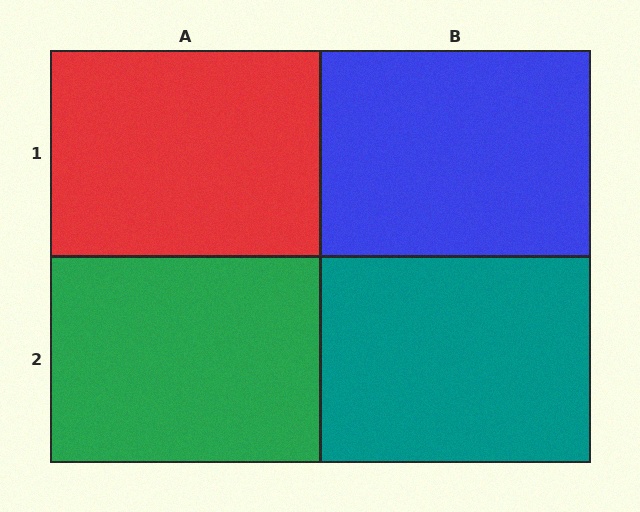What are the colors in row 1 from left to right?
Red, blue.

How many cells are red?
1 cell is red.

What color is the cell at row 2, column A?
Green.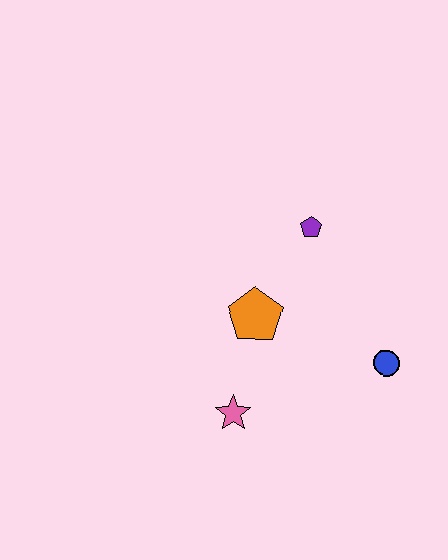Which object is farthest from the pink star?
The purple pentagon is farthest from the pink star.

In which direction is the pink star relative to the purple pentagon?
The pink star is below the purple pentagon.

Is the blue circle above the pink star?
Yes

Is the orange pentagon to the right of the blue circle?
No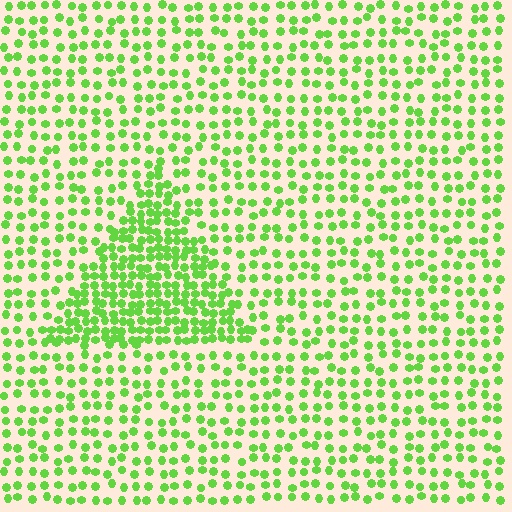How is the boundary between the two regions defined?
The boundary is defined by a change in element density (approximately 2.0x ratio). All elements are the same color, size, and shape.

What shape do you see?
I see a triangle.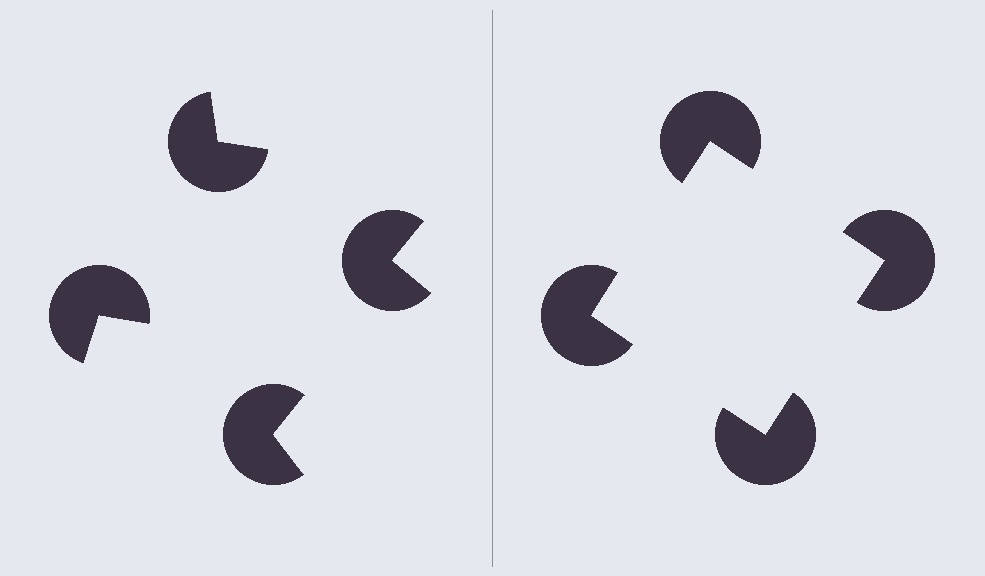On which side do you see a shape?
An illusory square appears on the right side. On the left side the wedge cuts are rotated, so no coherent shape forms.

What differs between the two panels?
The pac-man discs are positioned identically on both sides; only the wedge orientations differ. On the right they align to a square; on the left they are misaligned.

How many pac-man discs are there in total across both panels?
8 — 4 on each side.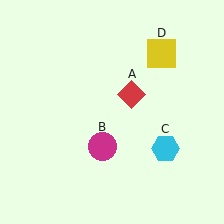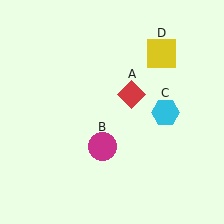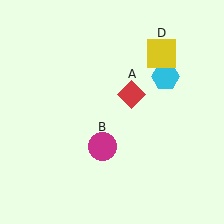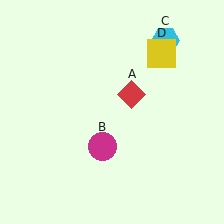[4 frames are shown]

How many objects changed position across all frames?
1 object changed position: cyan hexagon (object C).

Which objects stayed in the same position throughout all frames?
Red diamond (object A) and magenta circle (object B) and yellow square (object D) remained stationary.